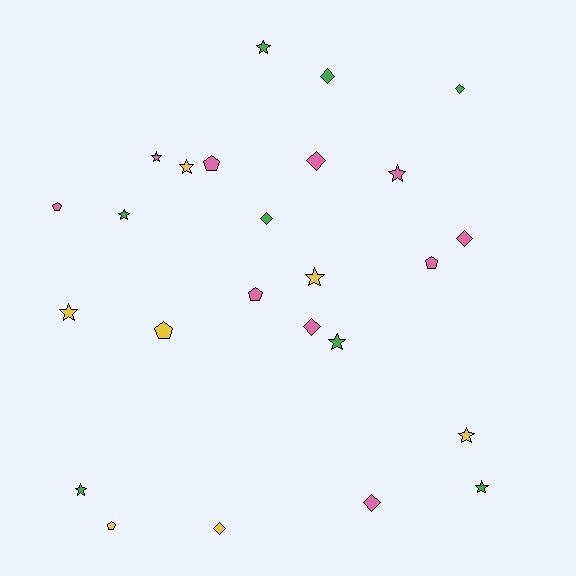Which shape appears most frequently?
Star, with 11 objects.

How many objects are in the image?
There are 25 objects.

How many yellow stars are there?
There are 4 yellow stars.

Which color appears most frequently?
Pink, with 10 objects.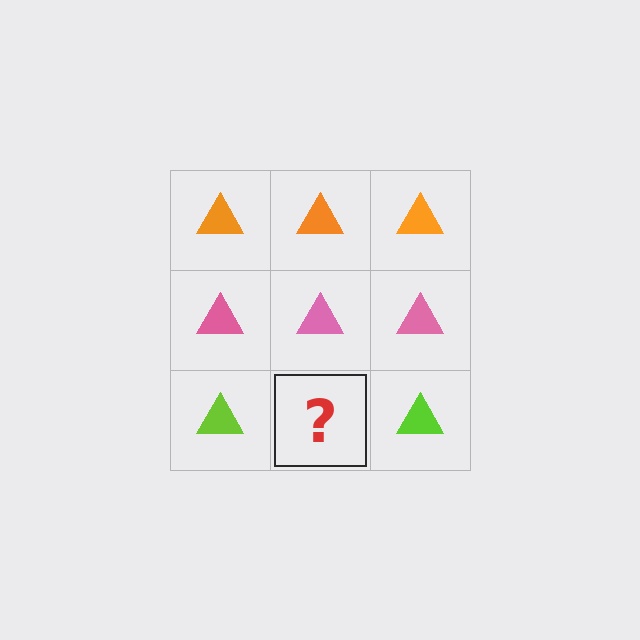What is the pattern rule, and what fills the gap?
The rule is that each row has a consistent color. The gap should be filled with a lime triangle.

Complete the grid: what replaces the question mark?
The question mark should be replaced with a lime triangle.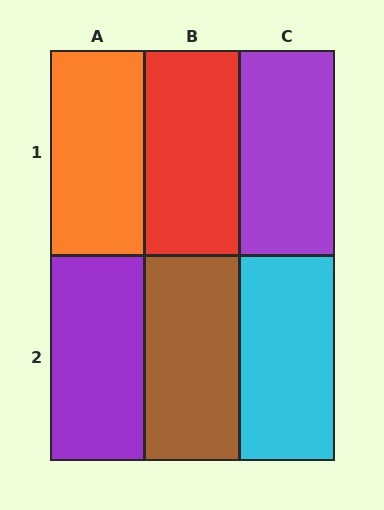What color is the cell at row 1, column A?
Orange.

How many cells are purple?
2 cells are purple.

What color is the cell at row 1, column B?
Red.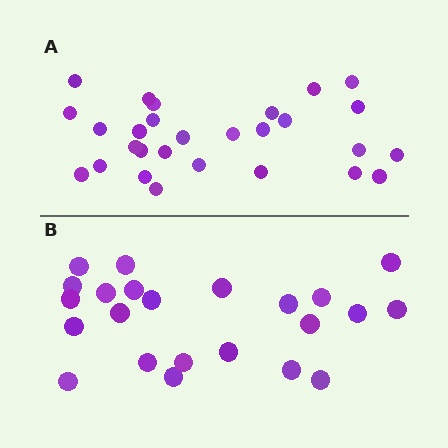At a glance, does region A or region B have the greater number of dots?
Region A (the top region) has more dots.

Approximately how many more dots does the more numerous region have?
Region A has about 5 more dots than region B.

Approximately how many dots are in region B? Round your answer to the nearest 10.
About 20 dots. (The exact count is 23, which rounds to 20.)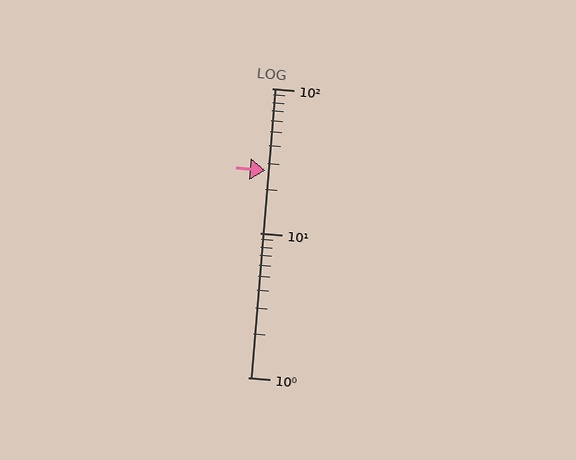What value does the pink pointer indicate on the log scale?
The pointer indicates approximately 27.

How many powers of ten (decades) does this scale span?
The scale spans 2 decades, from 1 to 100.